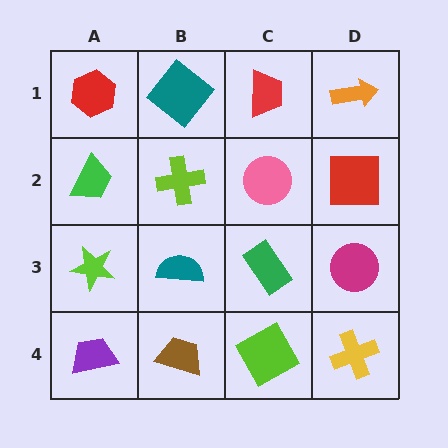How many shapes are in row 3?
4 shapes.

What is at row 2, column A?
A green trapezoid.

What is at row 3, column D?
A magenta circle.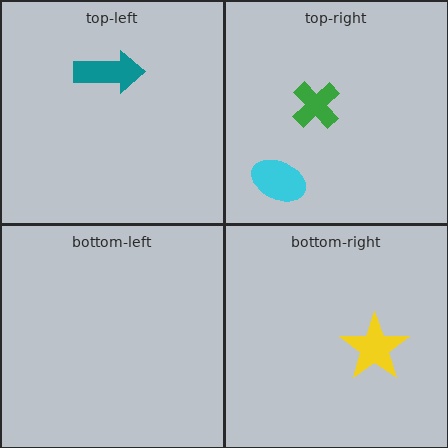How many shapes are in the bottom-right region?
1.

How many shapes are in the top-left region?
1.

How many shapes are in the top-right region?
2.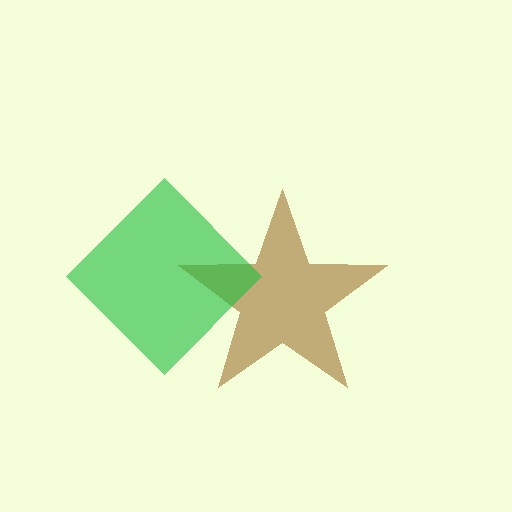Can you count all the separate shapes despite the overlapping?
Yes, there are 2 separate shapes.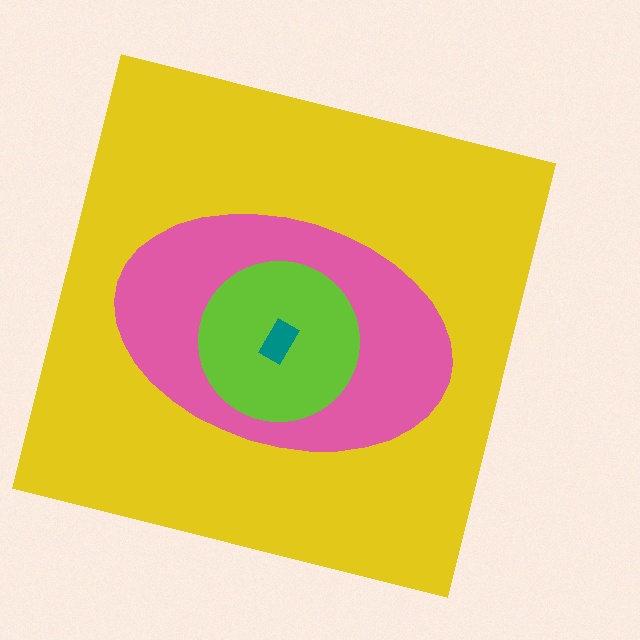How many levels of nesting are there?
4.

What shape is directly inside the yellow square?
The pink ellipse.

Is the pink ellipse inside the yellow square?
Yes.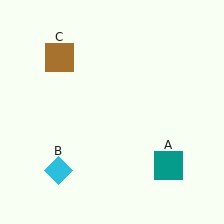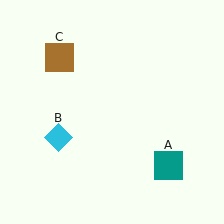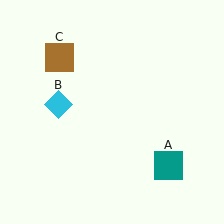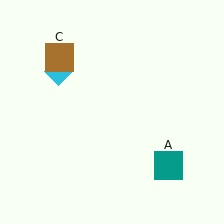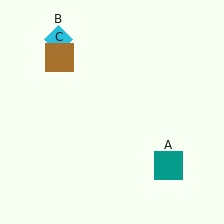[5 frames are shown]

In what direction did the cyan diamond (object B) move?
The cyan diamond (object B) moved up.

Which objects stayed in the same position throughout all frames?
Teal square (object A) and brown square (object C) remained stationary.